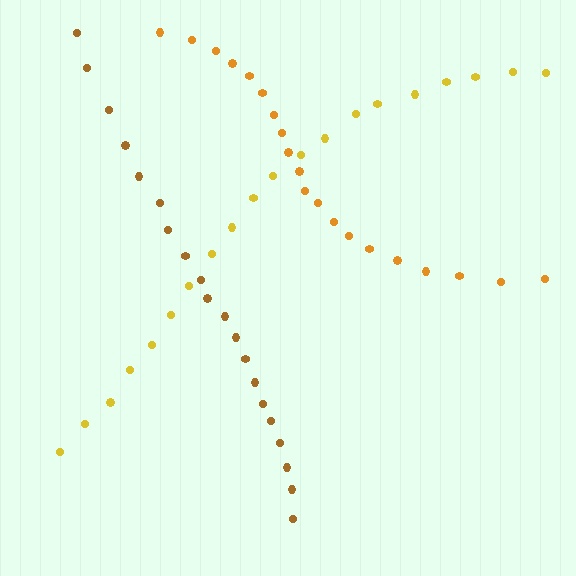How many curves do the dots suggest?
There are 3 distinct paths.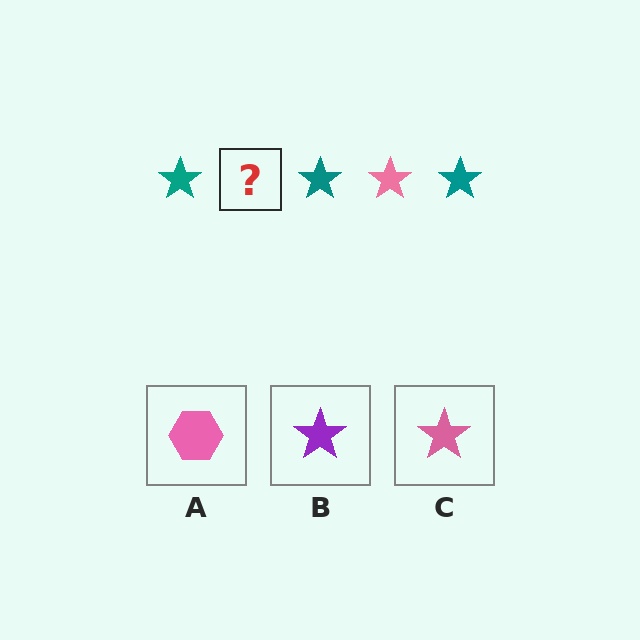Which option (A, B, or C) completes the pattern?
C.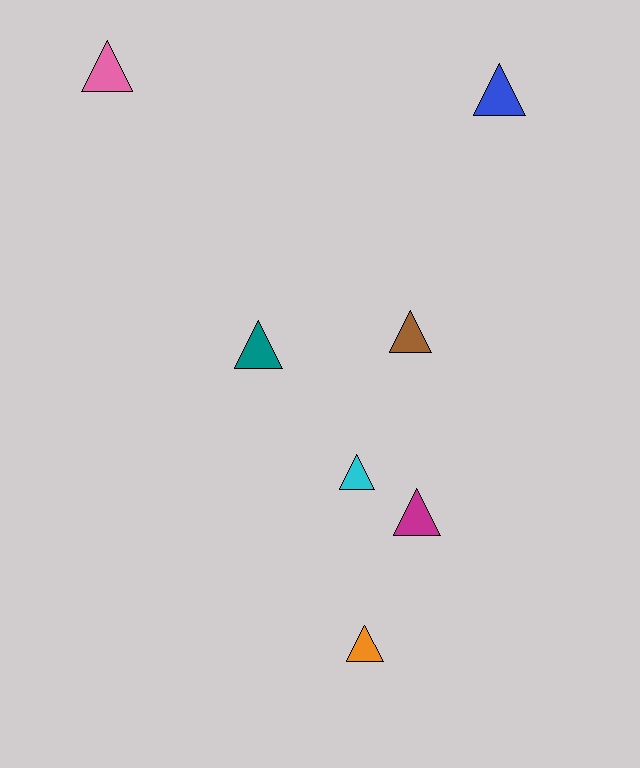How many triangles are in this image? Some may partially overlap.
There are 7 triangles.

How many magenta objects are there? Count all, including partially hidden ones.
There is 1 magenta object.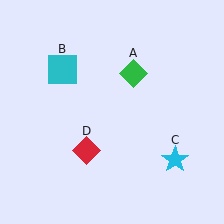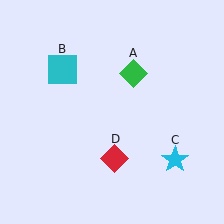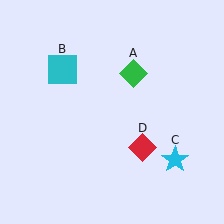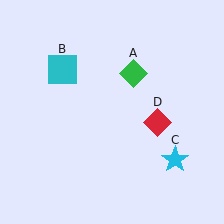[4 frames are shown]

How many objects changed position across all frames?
1 object changed position: red diamond (object D).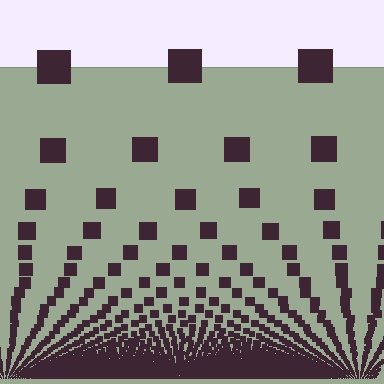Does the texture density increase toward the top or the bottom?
Density increases toward the bottom.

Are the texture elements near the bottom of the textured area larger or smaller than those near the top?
Smaller. The gradient is inverted — elements near the bottom are smaller and denser.